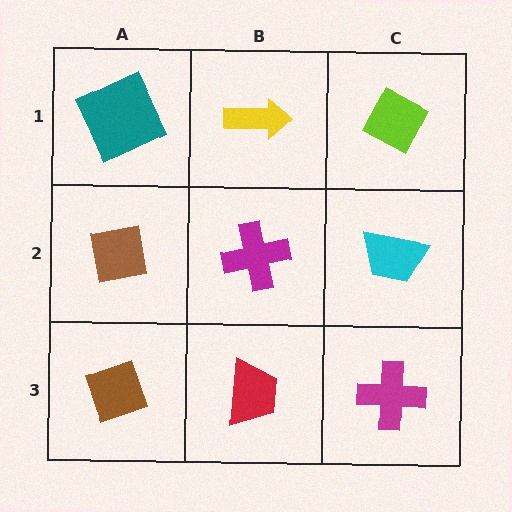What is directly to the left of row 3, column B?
A brown diamond.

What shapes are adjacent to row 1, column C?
A cyan trapezoid (row 2, column C), a yellow arrow (row 1, column B).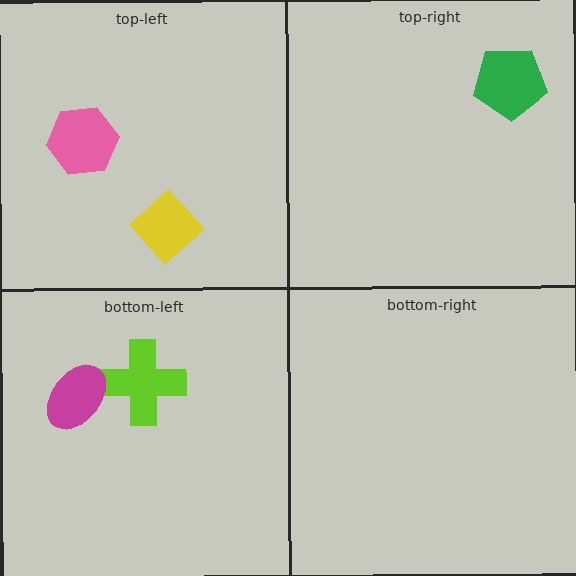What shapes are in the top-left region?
The yellow diamond, the pink hexagon.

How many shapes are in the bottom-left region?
2.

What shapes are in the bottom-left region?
The lime cross, the magenta ellipse.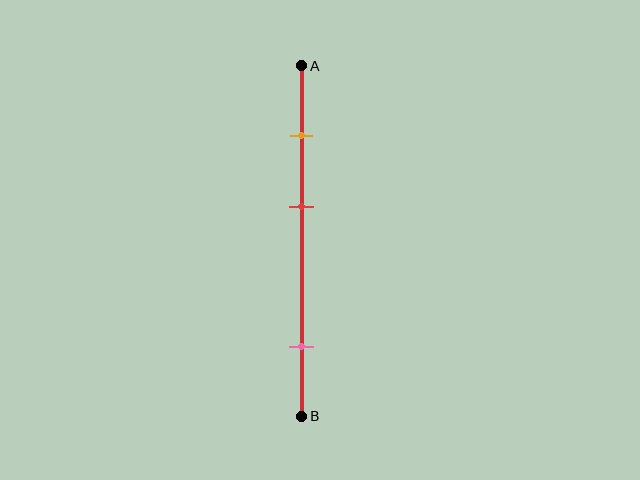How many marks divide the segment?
There are 3 marks dividing the segment.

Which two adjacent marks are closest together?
The orange and red marks are the closest adjacent pair.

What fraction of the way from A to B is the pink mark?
The pink mark is approximately 80% (0.8) of the way from A to B.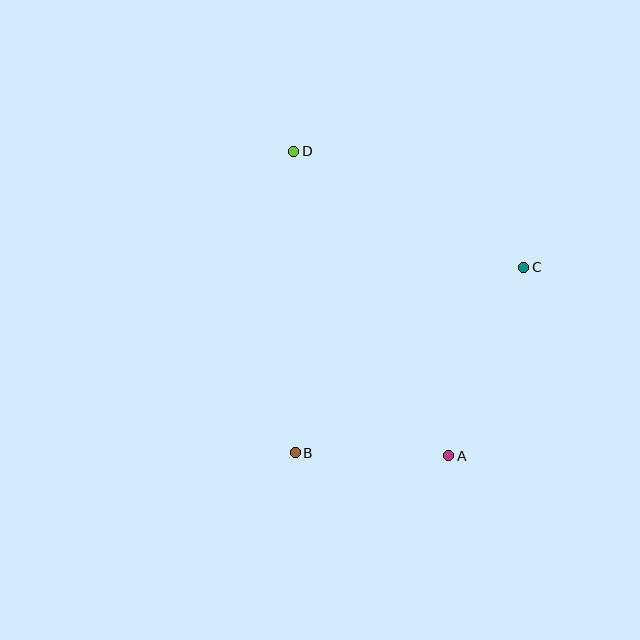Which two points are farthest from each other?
Points A and D are farthest from each other.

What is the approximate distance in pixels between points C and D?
The distance between C and D is approximately 257 pixels.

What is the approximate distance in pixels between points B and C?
The distance between B and C is approximately 294 pixels.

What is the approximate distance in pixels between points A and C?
The distance between A and C is approximately 203 pixels.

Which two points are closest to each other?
Points A and B are closest to each other.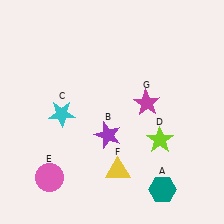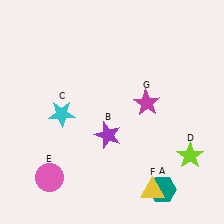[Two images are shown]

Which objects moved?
The objects that moved are: the lime star (D), the yellow triangle (F).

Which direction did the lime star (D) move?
The lime star (D) moved right.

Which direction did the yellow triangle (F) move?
The yellow triangle (F) moved right.